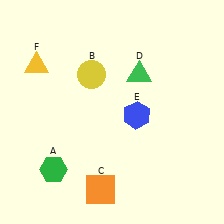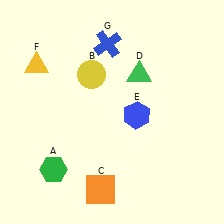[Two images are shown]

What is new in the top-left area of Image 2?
A blue cross (G) was added in the top-left area of Image 2.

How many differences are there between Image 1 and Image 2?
There is 1 difference between the two images.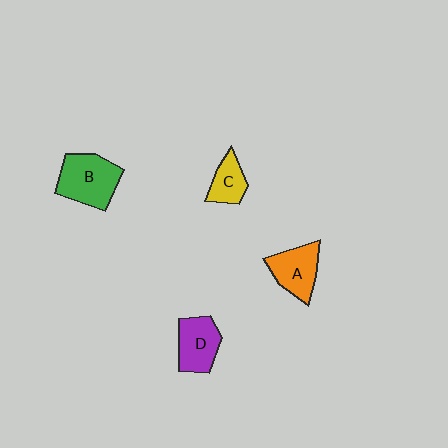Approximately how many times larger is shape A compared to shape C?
Approximately 1.5 times.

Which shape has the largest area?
Shape B (green).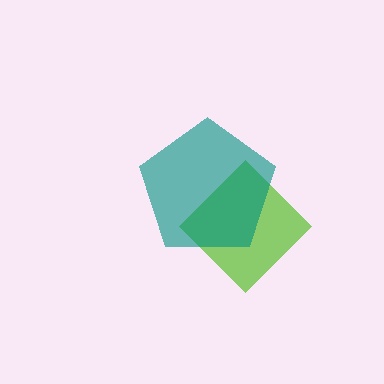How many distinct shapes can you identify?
There are 2 distinct shapes: a lime diamond, a teal pentagon.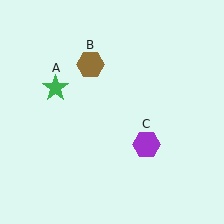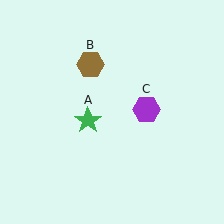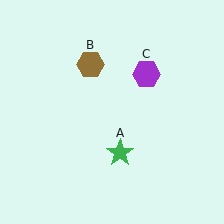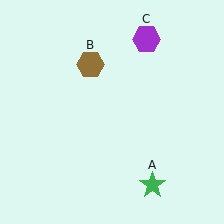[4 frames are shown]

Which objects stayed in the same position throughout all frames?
Brown hexagon (object B) remained stationary.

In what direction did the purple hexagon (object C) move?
The purple hexagon (object C) moved up.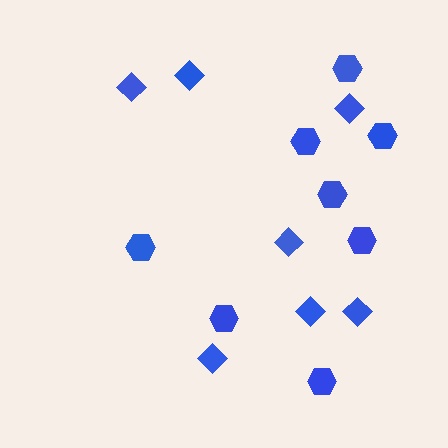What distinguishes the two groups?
There are 2 groups: one group of diamonds (7) and one group of hexagons (8).